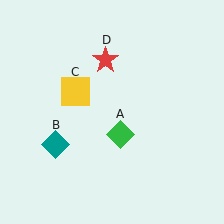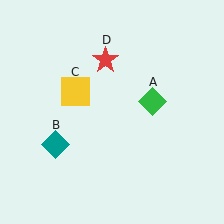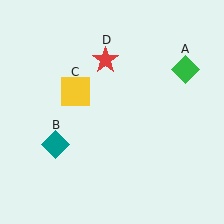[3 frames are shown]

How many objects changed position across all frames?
1 object changed position: green diamond (object A).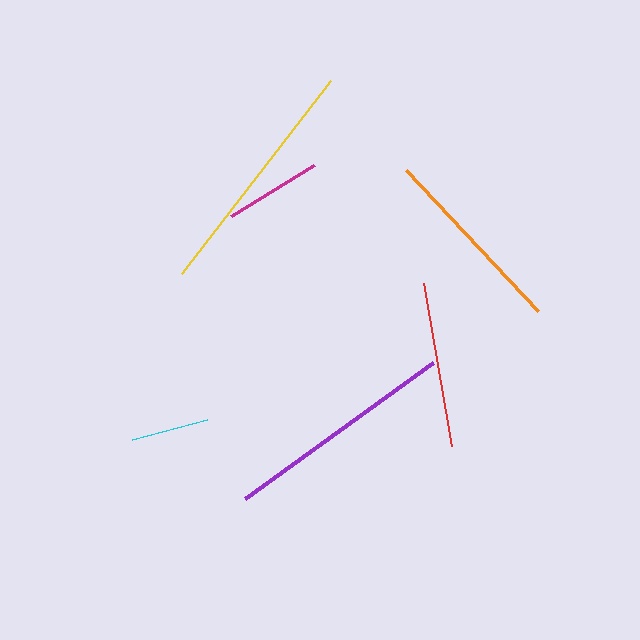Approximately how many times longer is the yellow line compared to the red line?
The yellow line is approximately 1.5 times the length of the red line.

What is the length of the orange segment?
The orange segment is approximately 193 pixels long.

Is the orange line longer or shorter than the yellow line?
The yellow line is longer than the orange line.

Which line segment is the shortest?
The cyan line is the shortest at approximately 78 pixels.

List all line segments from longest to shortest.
From longest to shortest: yellow, purple, orange, red, magenta, cyan.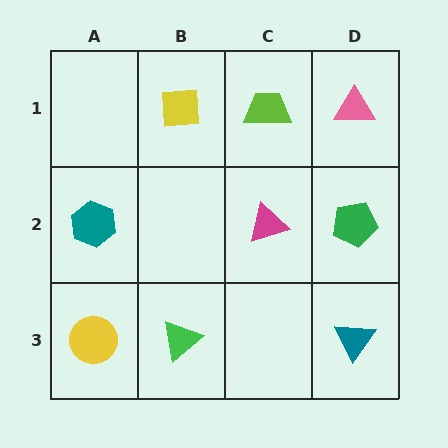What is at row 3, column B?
A green triangle.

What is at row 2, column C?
A magenta triangle.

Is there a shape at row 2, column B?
No, that cell is empty.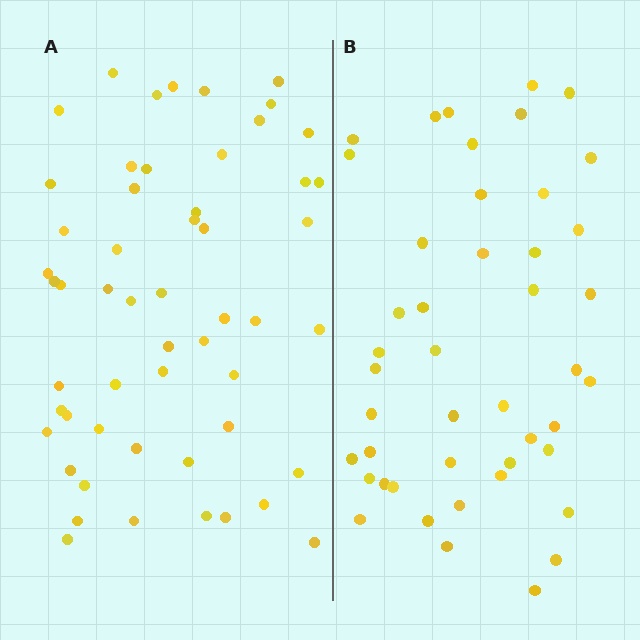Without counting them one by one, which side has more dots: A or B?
Region A (the left region) has more dots.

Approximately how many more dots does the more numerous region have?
Region A has roughly 8 or so more dots than region B.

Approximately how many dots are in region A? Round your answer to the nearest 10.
About 50 dots. (The exact count is 54, which rounds to 50.)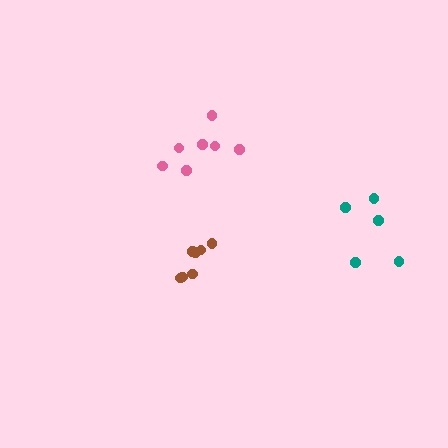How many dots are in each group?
Group 1: 7 dots, Group 2: 5 dots, Group 3: 7 dots (19 total).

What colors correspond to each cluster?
The clusters are colored: brown, teal, pink.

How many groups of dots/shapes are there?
There are 3 groups.